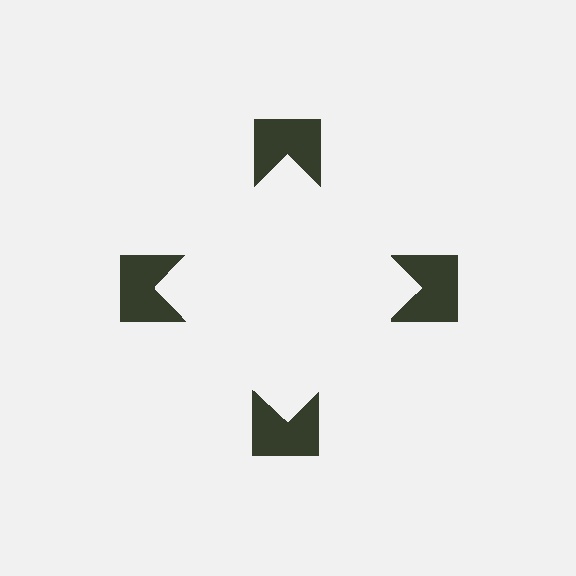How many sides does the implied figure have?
4 sides.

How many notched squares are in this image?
There are 4 — one at each vertex of the illusory square.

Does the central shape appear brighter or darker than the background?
It typically appears slightly brighter than the background, even though no actual brightness change is drawn.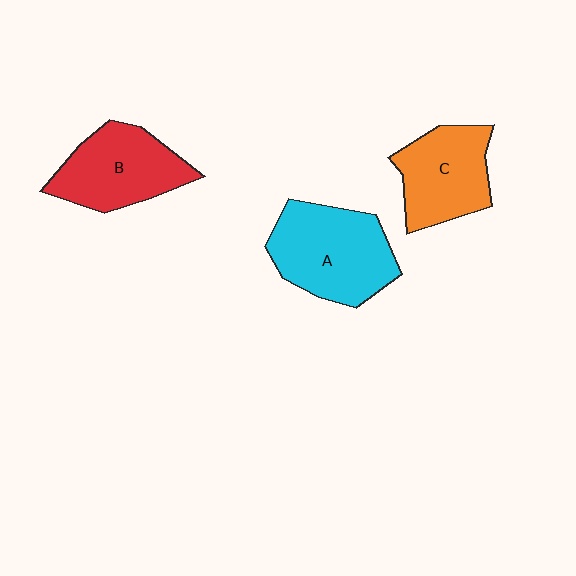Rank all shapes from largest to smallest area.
From largest to smallest: A (cyan), B (red), C (orange).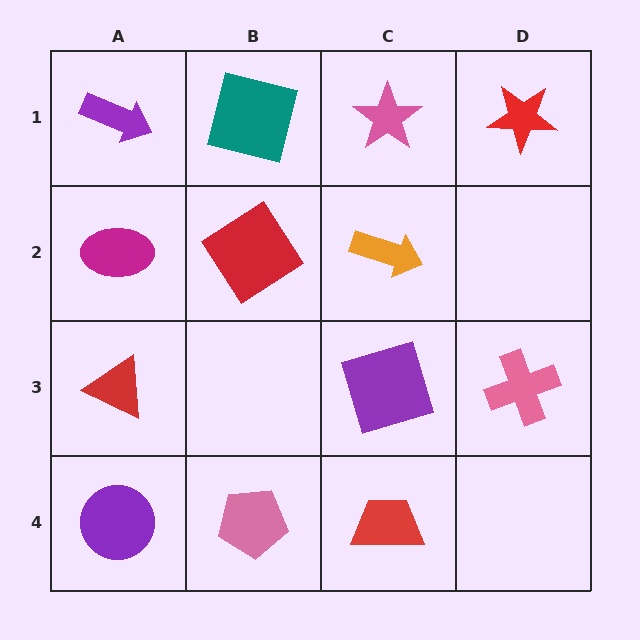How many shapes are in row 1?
4 shapes.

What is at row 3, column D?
A pink cross.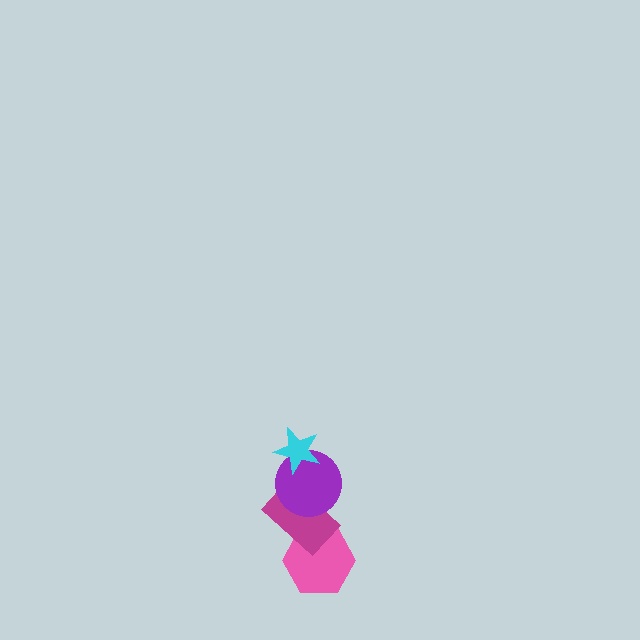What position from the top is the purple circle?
The purple circle is 2nd from the top.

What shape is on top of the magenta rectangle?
The purple circle is on top of the magenta rectangle.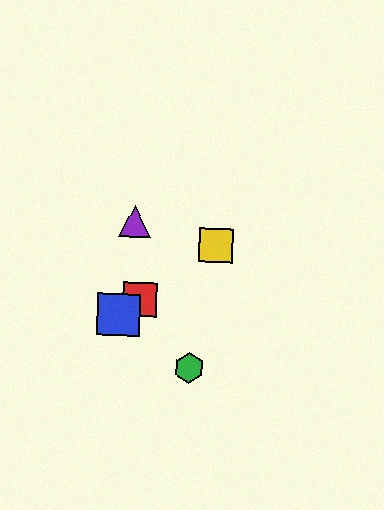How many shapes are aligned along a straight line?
3 shapes (the red square, the blue square, the yellow square) are aligned along a straight line.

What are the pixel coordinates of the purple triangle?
The purple triangle is at (135, 221).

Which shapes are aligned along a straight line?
The red square, the blue square, the yellow square are aligned along a straight line.